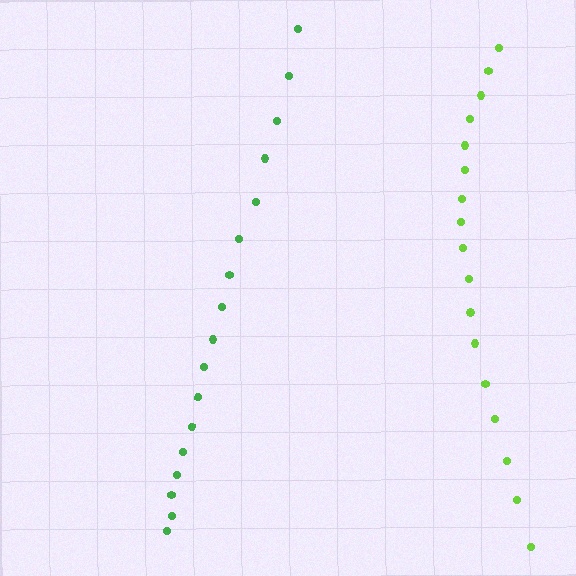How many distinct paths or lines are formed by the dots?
There are 2 distinct paths.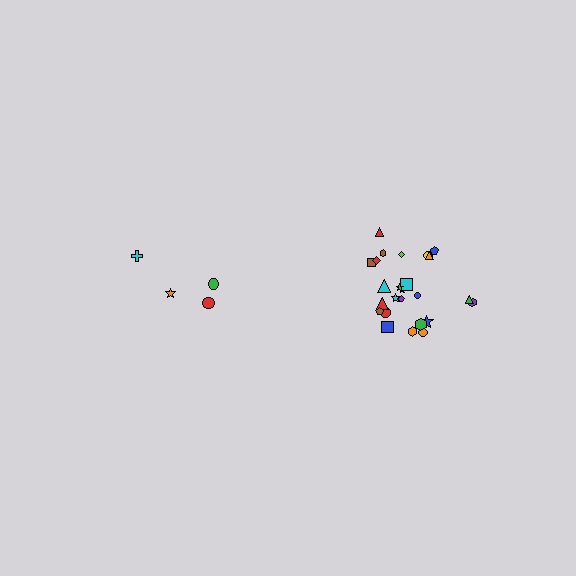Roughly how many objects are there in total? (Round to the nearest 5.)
Roughly 30 objects in total.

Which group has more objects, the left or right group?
The right group.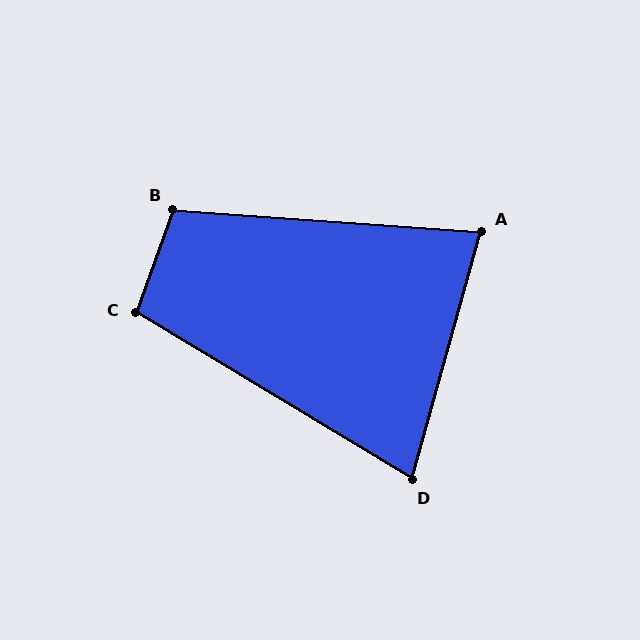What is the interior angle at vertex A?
Approximately 78 degrees (acute).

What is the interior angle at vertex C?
Approximately 102 degrees (obtuse).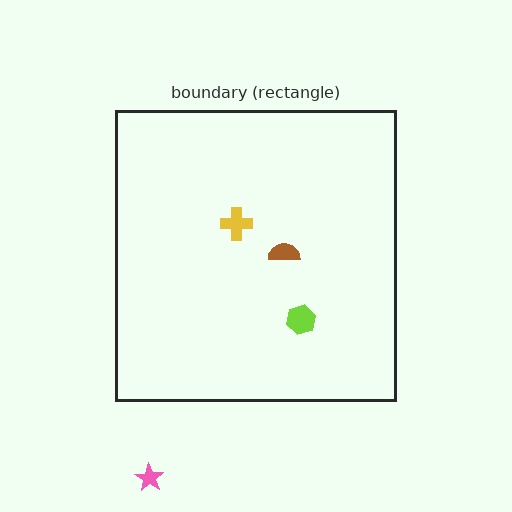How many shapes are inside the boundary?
3 inside, 1 outside.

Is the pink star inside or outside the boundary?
Outside.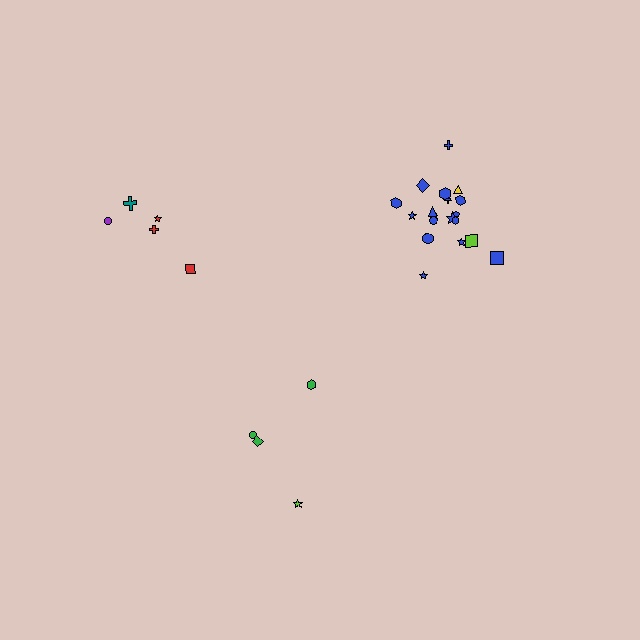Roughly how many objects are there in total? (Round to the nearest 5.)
Roughly 25 objects in total.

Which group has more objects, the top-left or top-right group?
The top-right group.